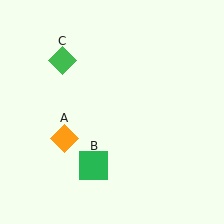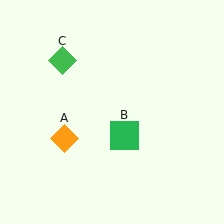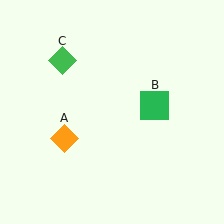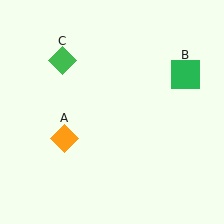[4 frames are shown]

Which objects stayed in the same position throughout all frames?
Orange diamond (object A) and green diamond (object C) remained stationary.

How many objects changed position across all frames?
1 object changed position: green square (object B).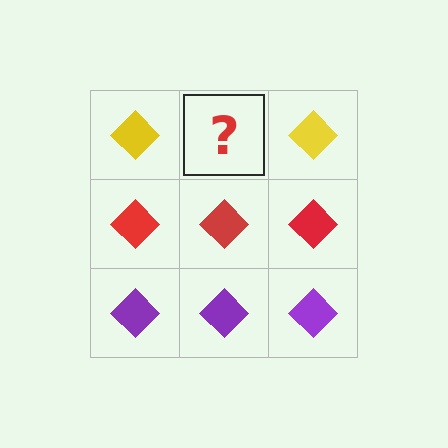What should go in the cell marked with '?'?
The missing cell should contain a yellow diamond.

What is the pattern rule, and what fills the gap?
The rule is that each row has a consistent color. The gap should be filled with a yellow diamond.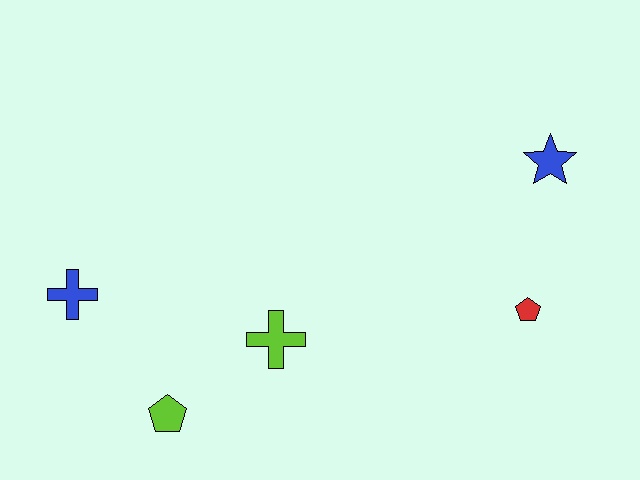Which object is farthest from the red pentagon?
The blue cross is farthest from the red pentagon.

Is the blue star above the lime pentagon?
Yes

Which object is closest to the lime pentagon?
The lime cross is closest to the lime pentagon.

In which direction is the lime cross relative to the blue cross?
The lime cross is to the right of the blue cross.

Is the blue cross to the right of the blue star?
No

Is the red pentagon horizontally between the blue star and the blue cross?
Yes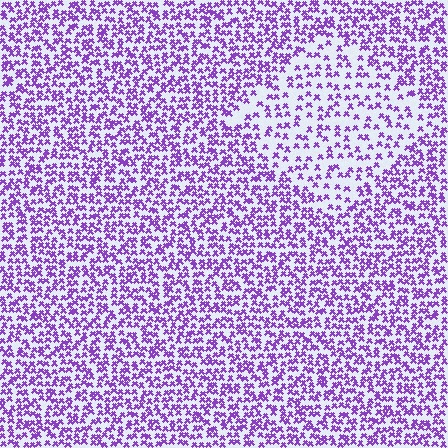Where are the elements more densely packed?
The elements are more densely packed outside the diamond boundary.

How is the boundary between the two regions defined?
The boundary is defined by a change in element density (approximately 1.9x ratio). All elements are the same color, size, and shape.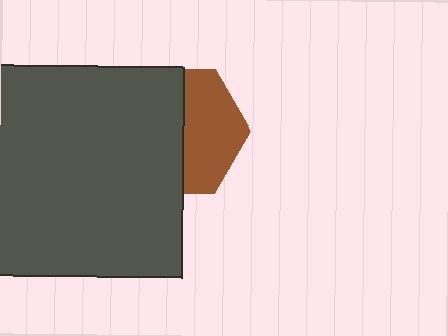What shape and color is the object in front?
The object in front is a dark gray square.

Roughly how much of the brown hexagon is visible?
About half of it is visible (roughly 46%).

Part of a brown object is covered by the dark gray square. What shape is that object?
It is a hexagon.